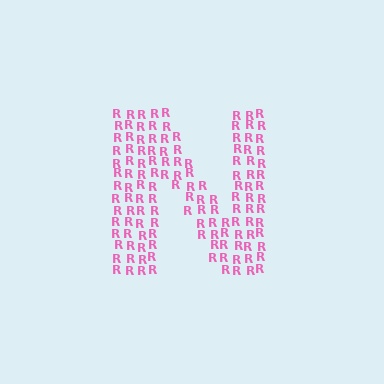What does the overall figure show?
The overall figure shows the letter N.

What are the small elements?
The small elements are letter R's.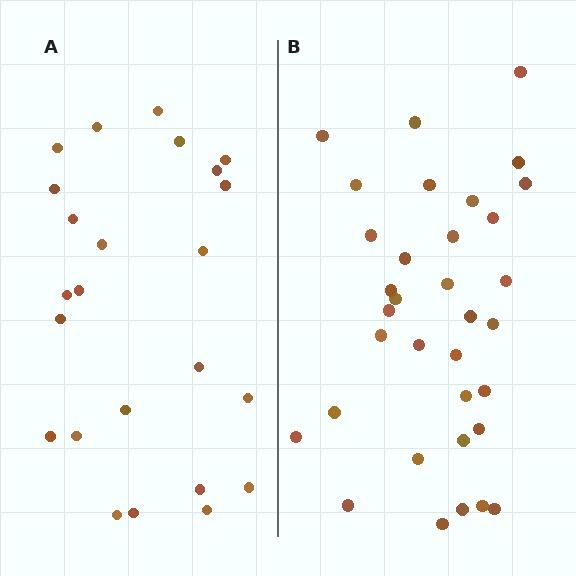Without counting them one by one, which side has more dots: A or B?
Region B (the right region) has more dots.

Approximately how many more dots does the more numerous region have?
Region B has roughly 10 or so more dots than region A.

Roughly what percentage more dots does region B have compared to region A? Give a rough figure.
About 40% more.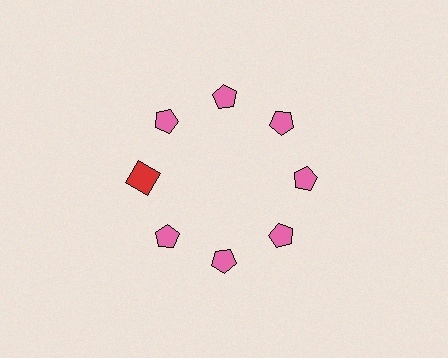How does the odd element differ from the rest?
It differs in both color (red instead of pink) and shape (square instead of pentagon).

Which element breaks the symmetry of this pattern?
The red square at roughly the 9 o'clock position breaks the symmetry. All other shapes are pink pentagons.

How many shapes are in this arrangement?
There are 8 shapes arranged in a ring pattern.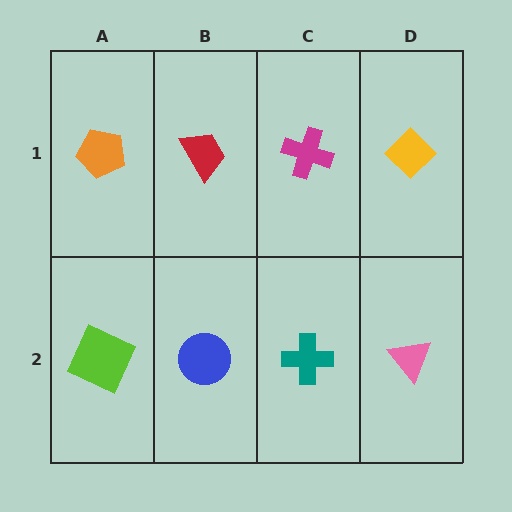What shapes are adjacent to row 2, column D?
A yellow diamond (row 1, column D), a teal cross (row 2, column C).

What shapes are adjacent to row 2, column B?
A red trapezoid (row 1, column B), a lime square (row 2, column A), a teal cross (row 2, column C).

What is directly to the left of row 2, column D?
A teal cross.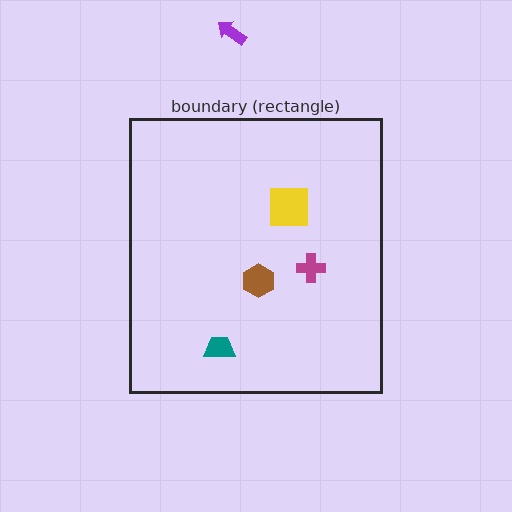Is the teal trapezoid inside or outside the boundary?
Inside.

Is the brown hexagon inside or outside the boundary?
Inside.